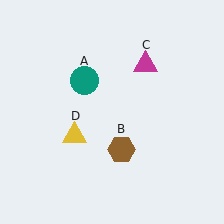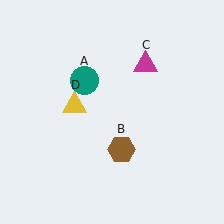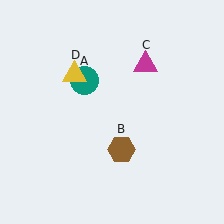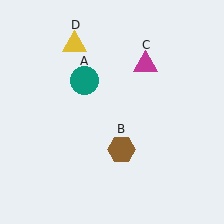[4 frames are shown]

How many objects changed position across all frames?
1 object changed position: yellow triangle (object D).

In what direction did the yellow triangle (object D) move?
The yellow triangle (object D) moved up.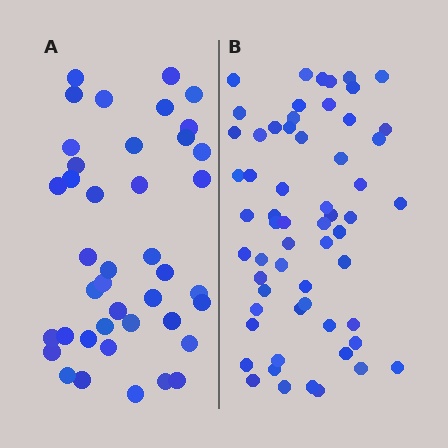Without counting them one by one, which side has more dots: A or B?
Region B (the right region) has more dots.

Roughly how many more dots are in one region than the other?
Region B has approximately 20 more dots than region A.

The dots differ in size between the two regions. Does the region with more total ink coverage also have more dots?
No. Region A has more total ink coverage because its dots are larger, but region B actually contains more individual dots. Total area can be misleading — the number of items is what matters here.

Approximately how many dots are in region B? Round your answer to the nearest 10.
About 60 dots.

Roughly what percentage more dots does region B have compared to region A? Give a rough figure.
About 45% more.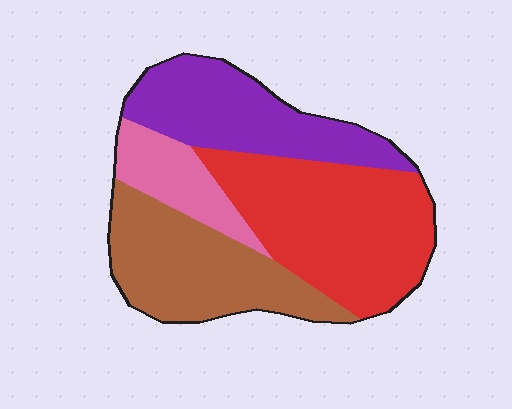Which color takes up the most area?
Red, at roughly 35%.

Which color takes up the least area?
Pink, at roughly 10%.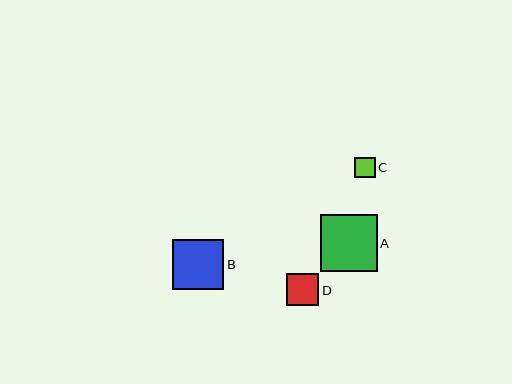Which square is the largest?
Square A is the largest with a size of approximately 57 pixels.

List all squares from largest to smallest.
From largest to smallest: A, B, D, C.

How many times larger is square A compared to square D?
Square A is approximately 1.8 times the size of square D.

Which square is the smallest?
Square C is the smallest with a size of approximately 20 pixels.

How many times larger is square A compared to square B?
Square A is approximately 1.1 times the size of square B.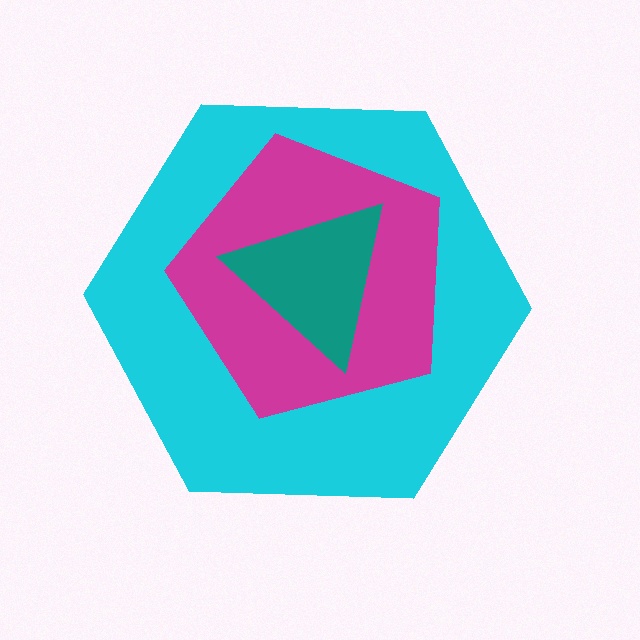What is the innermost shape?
The teal triangle.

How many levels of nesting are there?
3.